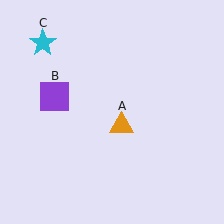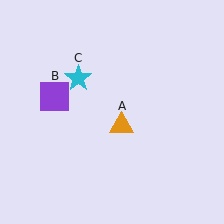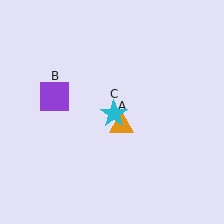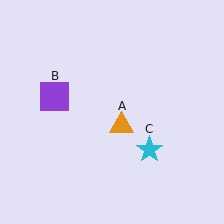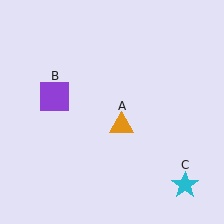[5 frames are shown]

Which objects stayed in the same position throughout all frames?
Orange triangle (object A) and purple square (object B) remained stationary.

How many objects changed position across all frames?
1 object changed position: cyan star (object C).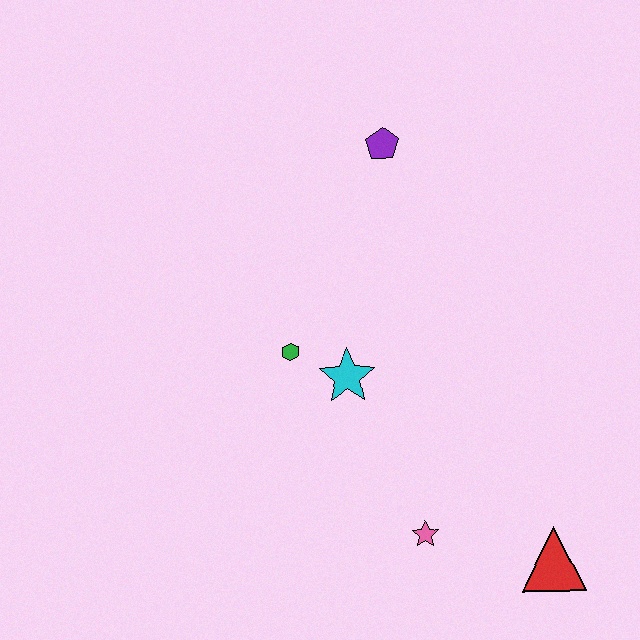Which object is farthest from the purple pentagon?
The red triangle is farthest from the purple pentagon.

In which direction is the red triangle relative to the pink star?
The red triangle is to the right of the pink star.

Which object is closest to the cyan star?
The green hexagon is closest to the cyan star.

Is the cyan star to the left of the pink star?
Yes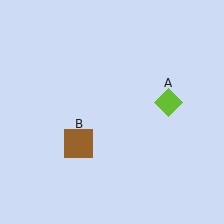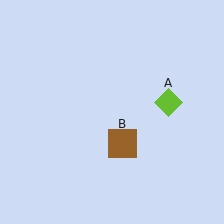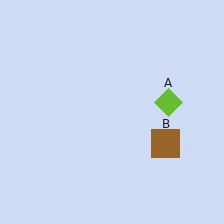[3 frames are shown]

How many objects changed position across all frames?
1 object changed position: brown square (object B).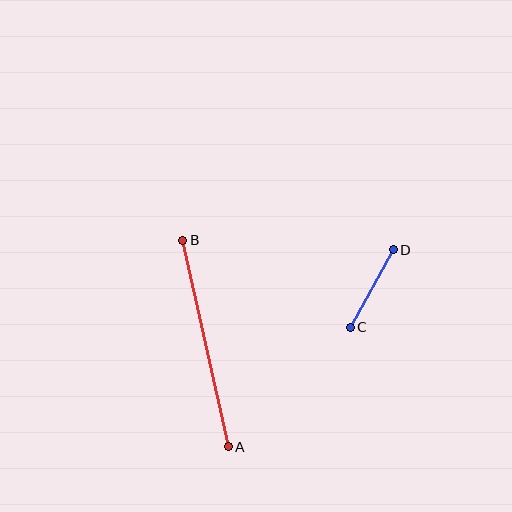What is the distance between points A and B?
The distance is approximately 211 pixels.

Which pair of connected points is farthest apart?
Points A and B are farthest apart.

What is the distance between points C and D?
The distance is approximately 89 pixels.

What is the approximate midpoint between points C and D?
The midpoint is at approximately (372, 288) pixels.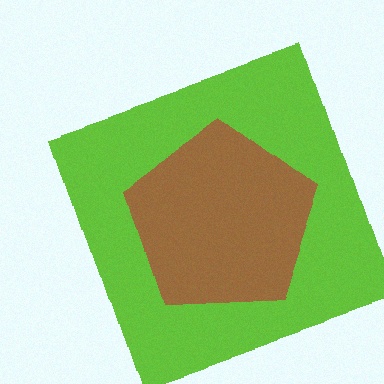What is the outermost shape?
The lime square.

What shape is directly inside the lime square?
The brown pentagon.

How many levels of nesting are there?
2.